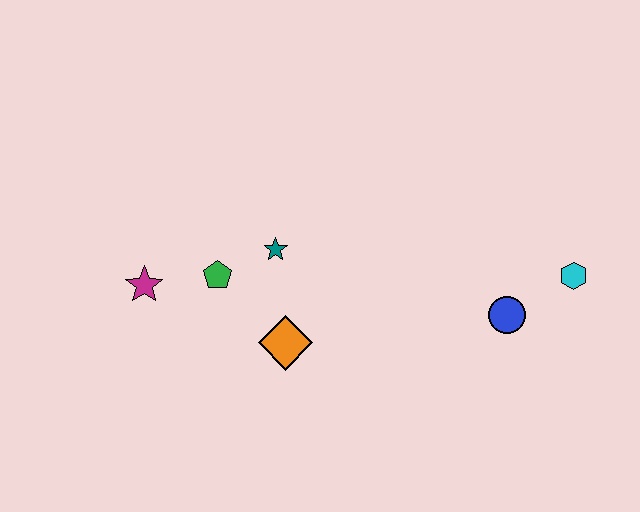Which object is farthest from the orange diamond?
The cyan hexagon is farthest from the orange diamond.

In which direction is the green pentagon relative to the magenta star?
The green pentagon is to the right of the magenta star.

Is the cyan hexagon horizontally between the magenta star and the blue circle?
No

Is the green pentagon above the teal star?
No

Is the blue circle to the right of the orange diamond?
Yes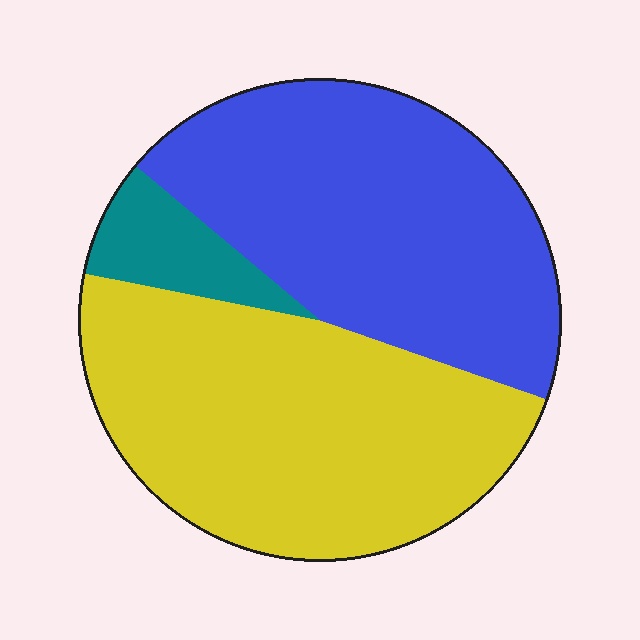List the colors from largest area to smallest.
From largest to smallest: yellow, blue, teal.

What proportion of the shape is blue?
Blue takes up between a quarter and a half of the shape.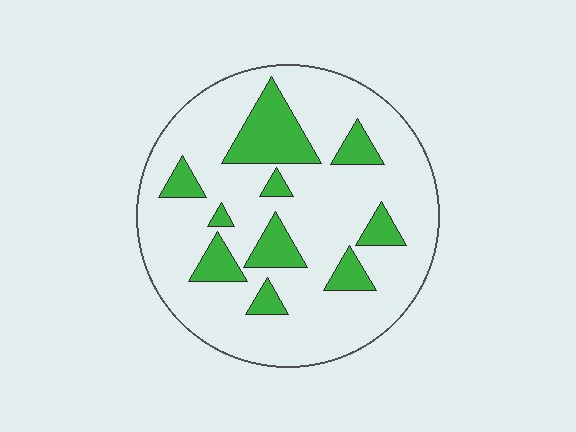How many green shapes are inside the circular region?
10.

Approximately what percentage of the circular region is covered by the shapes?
Approximately 20%.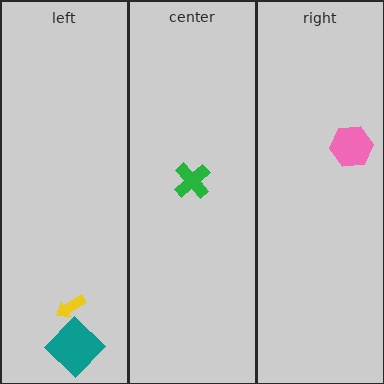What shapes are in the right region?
The pink hexagon.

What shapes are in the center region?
The green cross.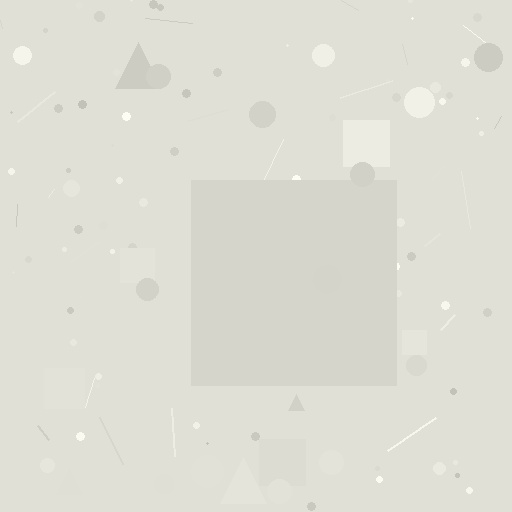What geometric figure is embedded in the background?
A square is embedded in the background.